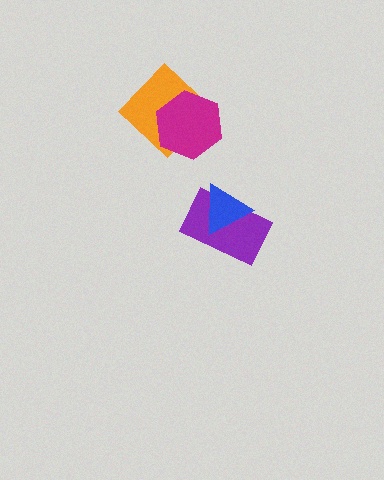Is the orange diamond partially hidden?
Yes, it is partially covered by another shape.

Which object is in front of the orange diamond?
The magenta hexagon is in front of the orange diamond.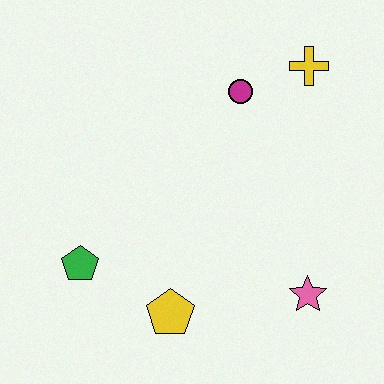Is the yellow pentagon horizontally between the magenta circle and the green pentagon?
Yes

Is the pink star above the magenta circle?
No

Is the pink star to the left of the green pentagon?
No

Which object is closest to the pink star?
The yellow pentagon is closest to the pink star.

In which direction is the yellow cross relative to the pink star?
The yellow cross is above the pink star.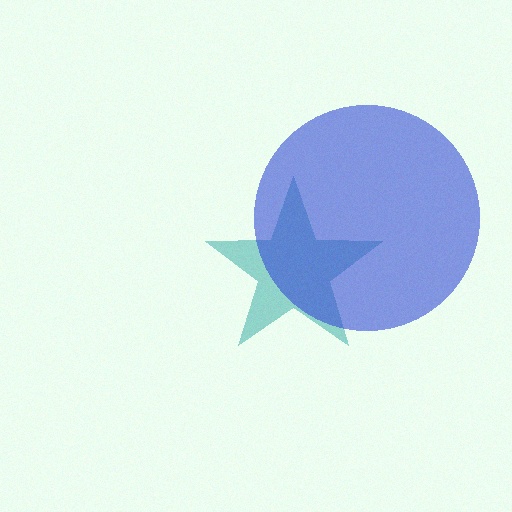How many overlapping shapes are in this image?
There are 2 overlapping shapes in the image.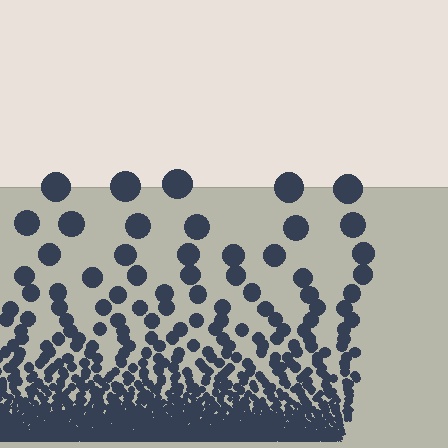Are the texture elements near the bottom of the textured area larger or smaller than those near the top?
Smaller. The gradient is inverted — elements near the bottom are smaller and denser.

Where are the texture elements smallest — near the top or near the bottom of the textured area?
Near the bottom.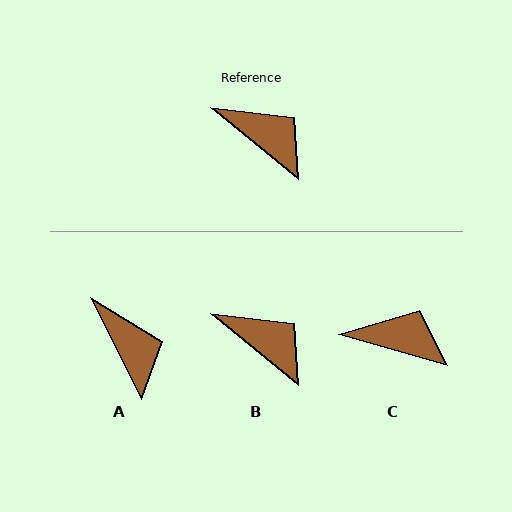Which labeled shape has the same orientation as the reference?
B.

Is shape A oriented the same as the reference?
No, it is off by about 24 degrees.